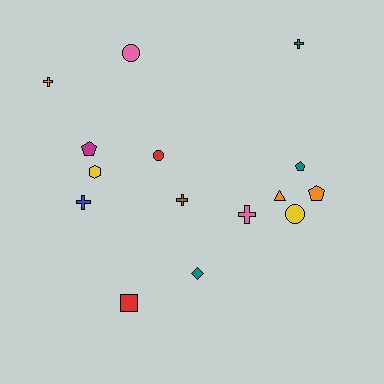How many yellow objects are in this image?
There are 2 yellow objects.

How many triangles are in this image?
There is 1 triangle.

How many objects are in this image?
There are 15 objects.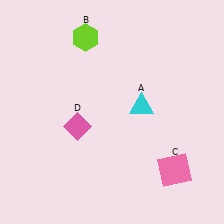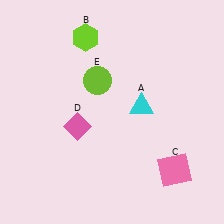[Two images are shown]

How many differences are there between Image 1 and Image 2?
There is 1 difference between the two images.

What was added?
A lime circle (E) was added in Image 2.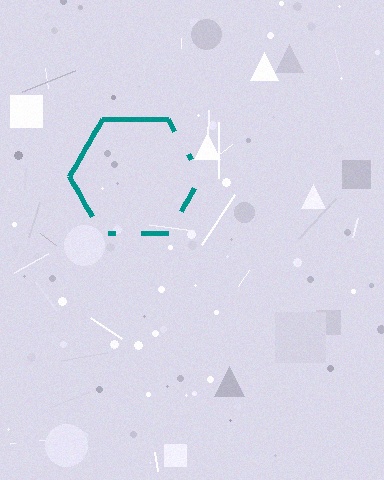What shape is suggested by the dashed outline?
The dashed outline suggests a hexagon.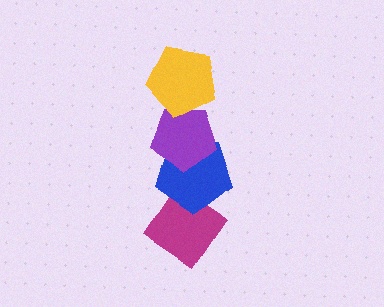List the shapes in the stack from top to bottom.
From top to bottom: the yellow pentagon, the purple pentagon, the blue pentagon, the magenta diamond.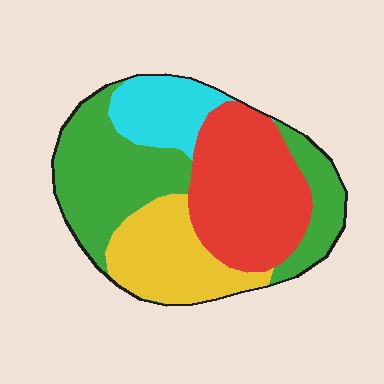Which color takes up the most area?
Green, at roughly 35%.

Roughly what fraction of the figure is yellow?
Yellow takes up about one fifth (1/5) of the figure.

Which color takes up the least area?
Cyan, at roughly 15%.